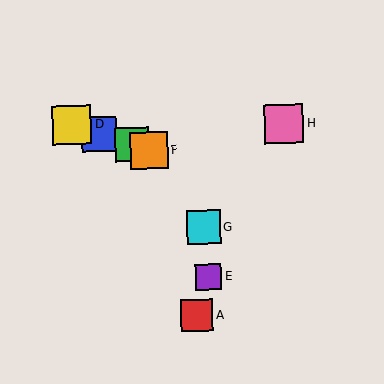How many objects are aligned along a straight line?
4 objects (B, C, D, F) are aligned along a straight line.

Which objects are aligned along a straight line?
Objects B, C, D, F are aligned along a straight line.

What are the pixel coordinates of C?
Object C is at (132, 145).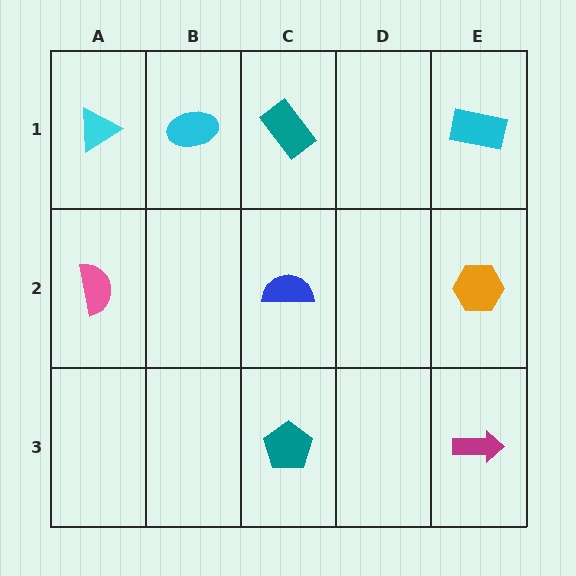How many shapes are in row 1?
4 shapes.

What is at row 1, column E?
A cyan rectangle.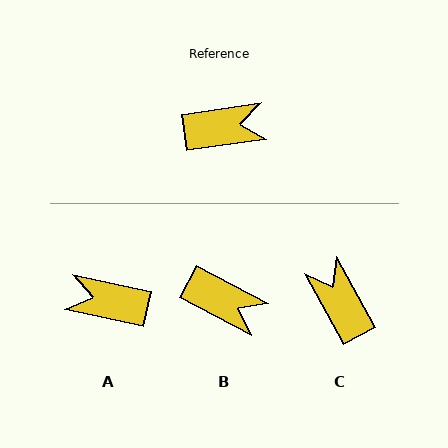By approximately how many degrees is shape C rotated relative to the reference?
Approximately 110 degrees counter-clockwise.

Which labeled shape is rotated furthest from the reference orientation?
A, about 160 degrees away.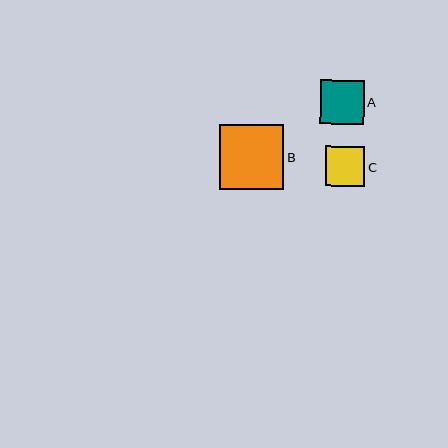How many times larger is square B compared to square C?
Square B is approximately 1.6 times the size of square C.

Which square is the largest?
Square B is the largest with a size of approximately 65 pixels.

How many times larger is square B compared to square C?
Square B is approximately 1.6 times the size of square C.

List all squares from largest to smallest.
From largest to smallest: B, A, C.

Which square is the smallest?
Square C is the smallest with a size of approximately 40 pixels.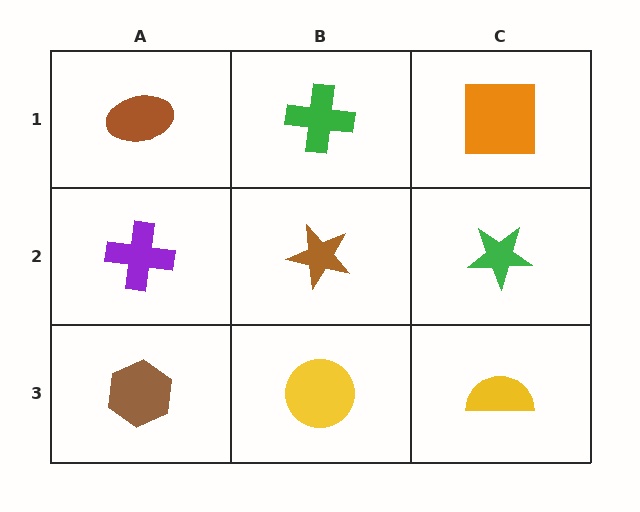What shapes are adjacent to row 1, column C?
A green star (row 2, column C), a green cross (row 1, column B).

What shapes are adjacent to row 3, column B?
A brown star (row 2, column B), a brown hexagon (row 3, column A), a yellow semicircle (row 3, column C).